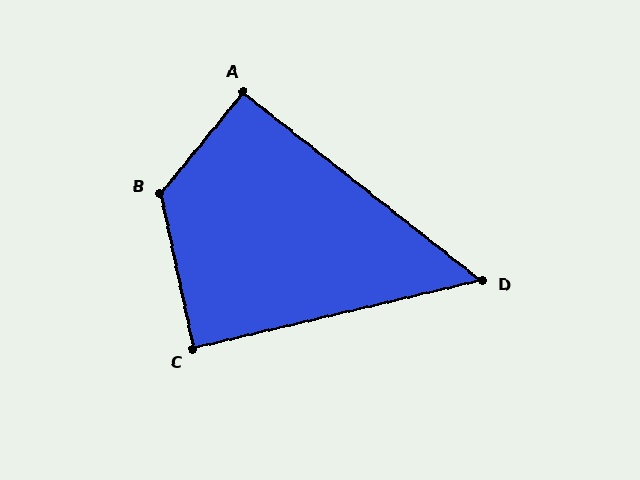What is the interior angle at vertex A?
Approximately 91 degrees (approximately right).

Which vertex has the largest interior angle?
B, at approximately 128 degrees.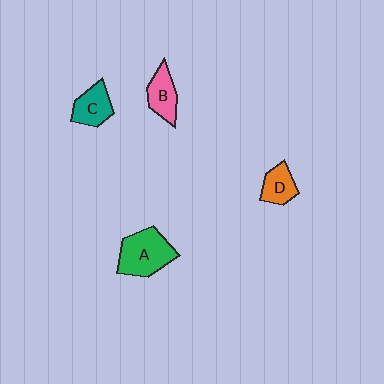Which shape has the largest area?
Shape A (green).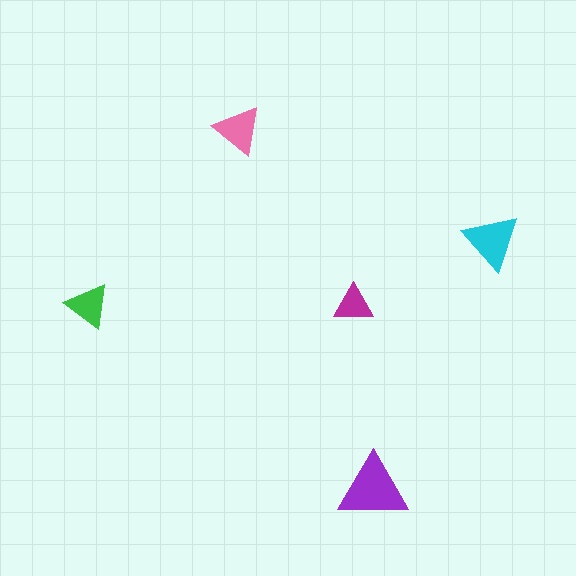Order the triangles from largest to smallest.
the purple one, the cyan one, the pink one, the green one, the magenta one.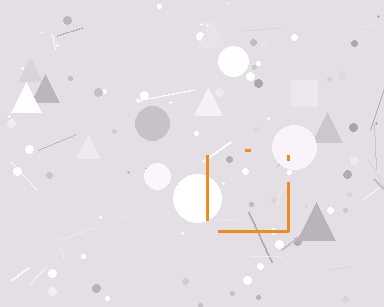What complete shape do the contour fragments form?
The contour fragments form a square.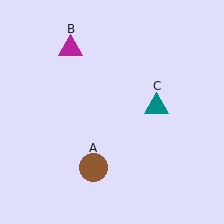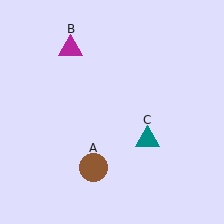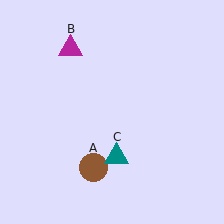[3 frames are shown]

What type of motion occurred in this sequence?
The teal triangle (object C) rotated clockwise around the center of the scene.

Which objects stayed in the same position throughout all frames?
Brown circle (object A) and magenta triangle (object B) remained stationary.